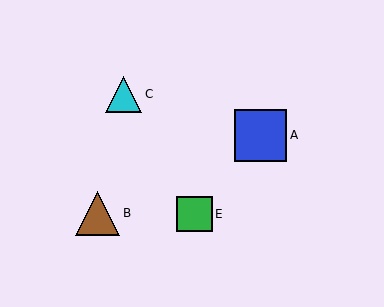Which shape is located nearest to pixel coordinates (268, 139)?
The blue square (labeled A) at (261, 135) is nearest to that location.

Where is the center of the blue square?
The center of the blue square is at (261, 135).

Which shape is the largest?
The blue square (labeled A) is the largest.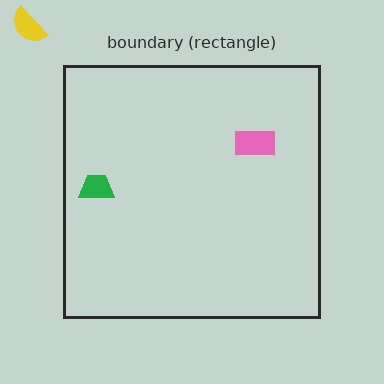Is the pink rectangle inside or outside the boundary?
Inside.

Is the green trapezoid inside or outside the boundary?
Inside.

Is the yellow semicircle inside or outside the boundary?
Outside.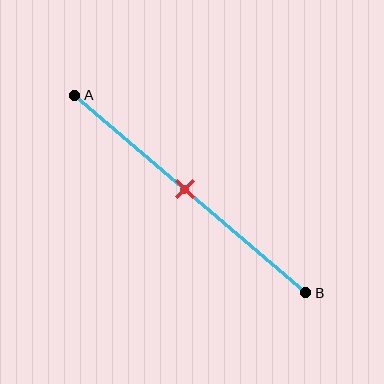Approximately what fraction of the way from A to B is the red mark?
The red mark is approximately 50% of the way from A to B.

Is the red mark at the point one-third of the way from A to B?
No, the mark is at about 50% from A, not at the 33% one-third point.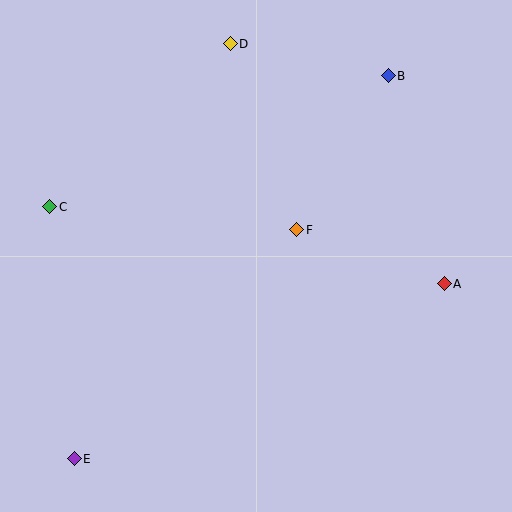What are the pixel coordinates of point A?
Point A is at (444, 284).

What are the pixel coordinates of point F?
Point F is at (297, 230).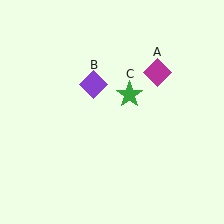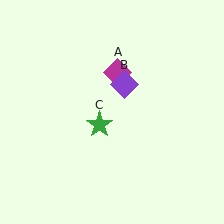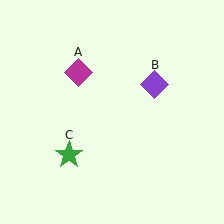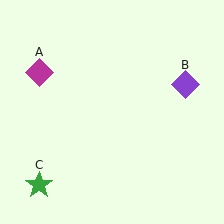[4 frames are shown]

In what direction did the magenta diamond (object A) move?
The magenta diamond (object A) moved left.